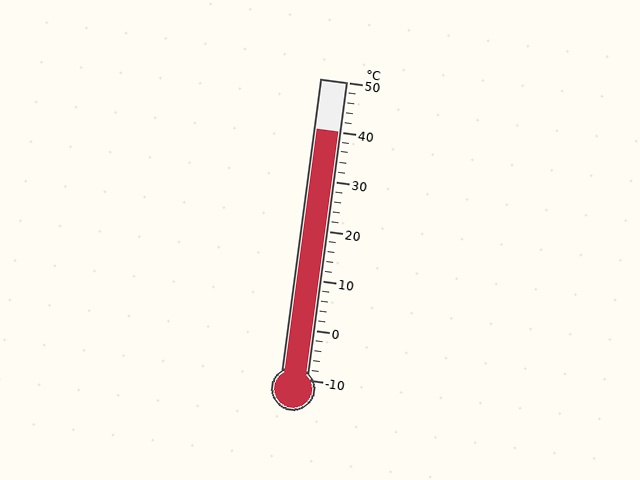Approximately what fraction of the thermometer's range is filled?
The thermometer is filled to approximately 85% of its range.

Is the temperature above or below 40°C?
The temperature is at 40°C.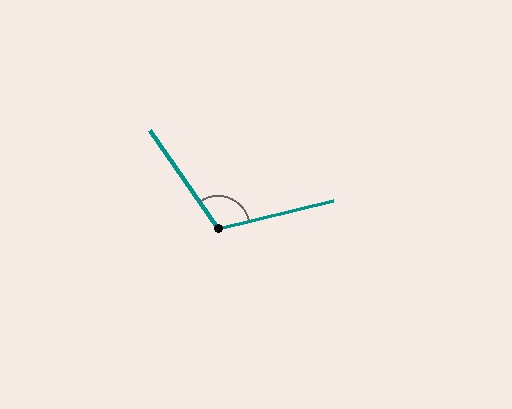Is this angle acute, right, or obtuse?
It is obtuse.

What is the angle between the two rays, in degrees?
Approximately 111 degrees.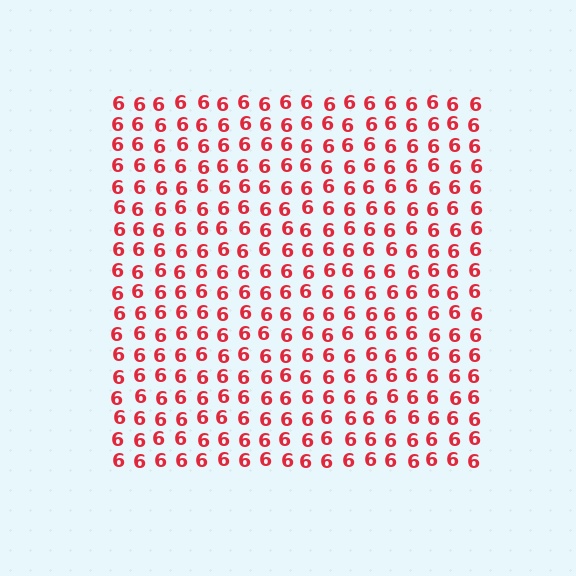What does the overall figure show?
The overall figure shows a square.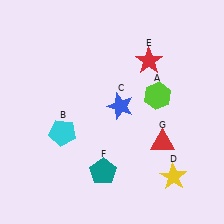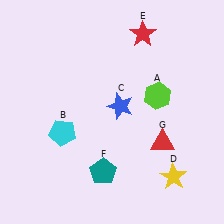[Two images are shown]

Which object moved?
The red star (E) moved up.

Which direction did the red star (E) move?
The red star (E) moved up.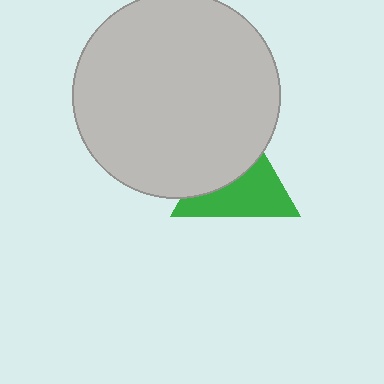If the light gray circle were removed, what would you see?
You would see the complete green triangle.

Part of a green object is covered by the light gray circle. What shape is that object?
It is a triangle.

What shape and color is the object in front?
The object in front is a light gray circle.